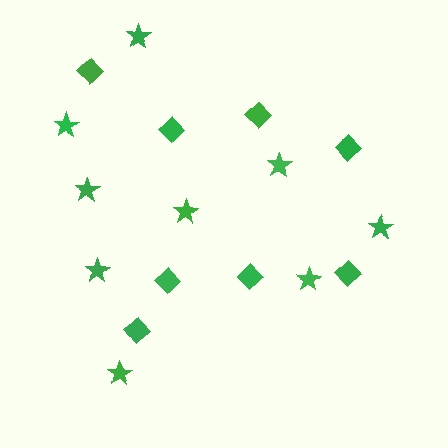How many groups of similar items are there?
There are 2 groups: one group of stars (9) and one group of diamonds (8).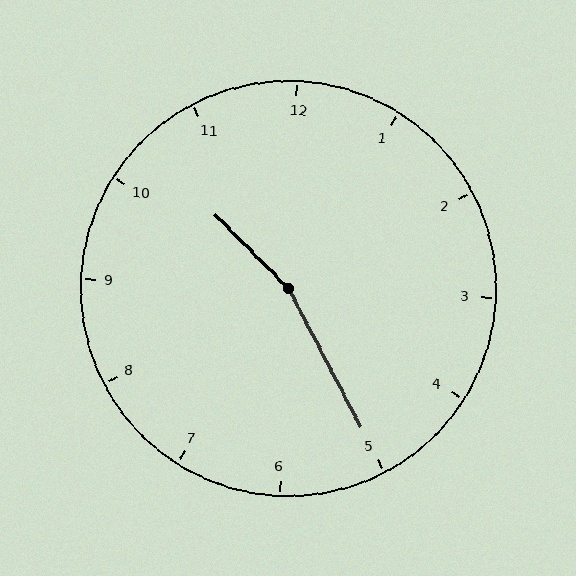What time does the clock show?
10:25.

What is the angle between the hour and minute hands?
Approximately 162 degrees.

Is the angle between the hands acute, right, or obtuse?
It is obtuse.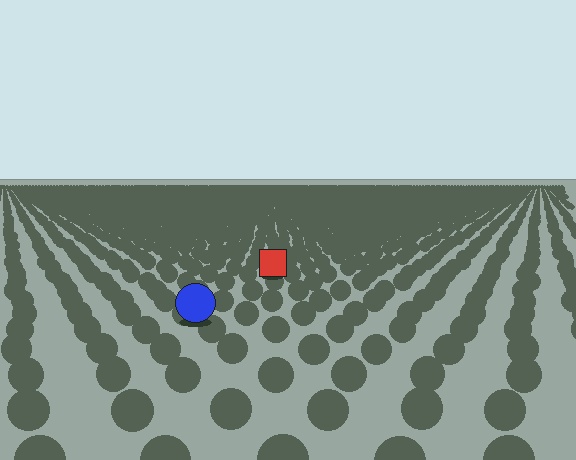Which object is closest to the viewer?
The blue circle is closest. The texture marks near it are larger and more spread out.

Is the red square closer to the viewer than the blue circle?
No. The blue circle is closer — you can tell from the texture gradient: the ground texture is coarser near it.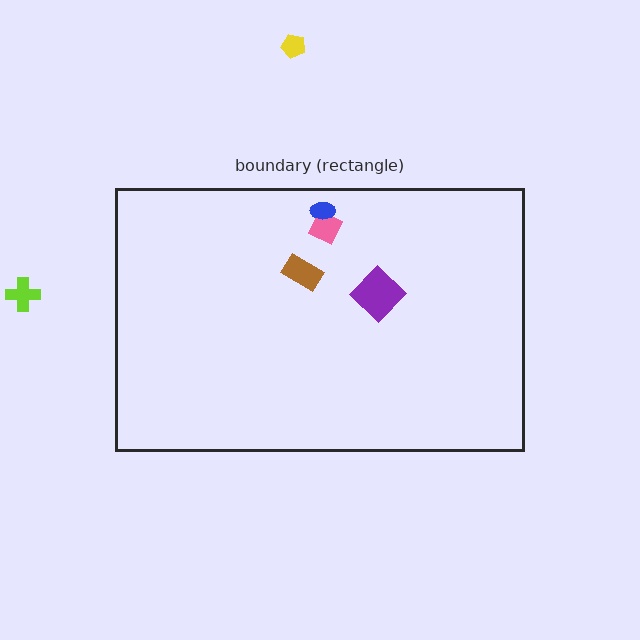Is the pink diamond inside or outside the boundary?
Inside.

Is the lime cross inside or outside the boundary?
Outside.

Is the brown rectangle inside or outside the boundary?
Inside.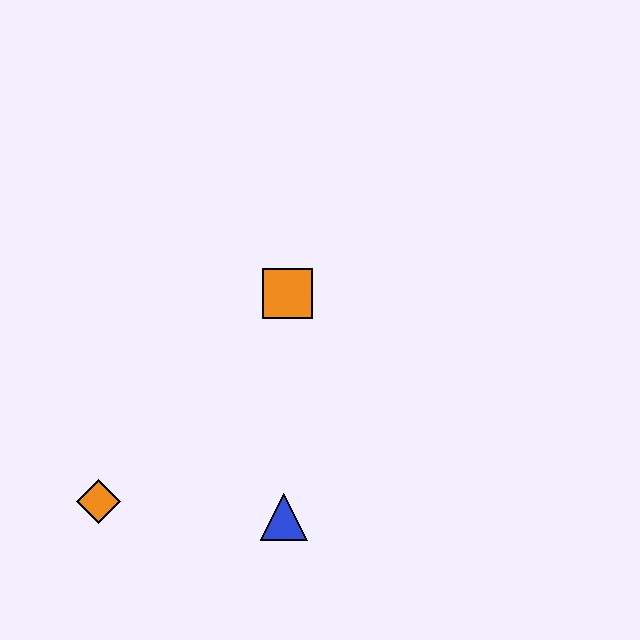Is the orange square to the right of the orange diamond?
Yes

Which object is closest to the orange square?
The blue triangle is closest to the orange square.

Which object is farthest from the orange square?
The orange diamond is farthest from the orange square.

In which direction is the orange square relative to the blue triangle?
The orange square is above the blue triangle.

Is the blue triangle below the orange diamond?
Yes